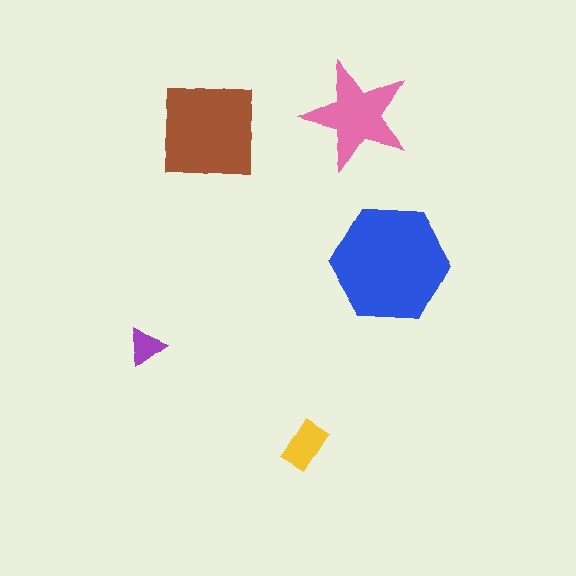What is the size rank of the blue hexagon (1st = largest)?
1st.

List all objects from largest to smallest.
The blue hexagon, the brown square, the pink star, the yellow rectangle, the purple triangle.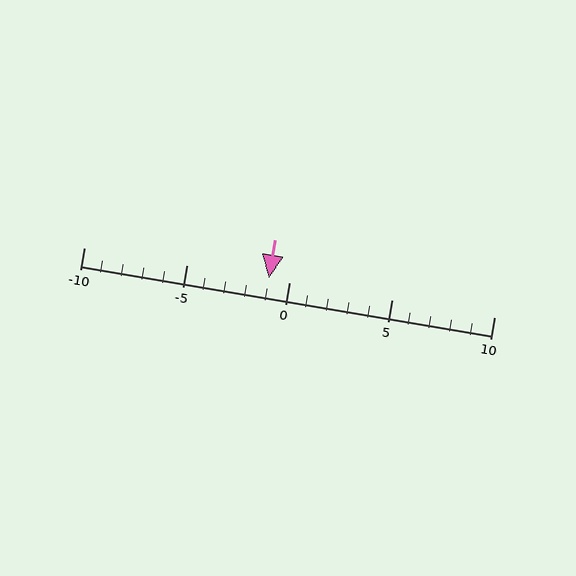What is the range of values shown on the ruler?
The ruler shows values from -10 to 10.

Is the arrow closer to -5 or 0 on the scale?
The arrow is closer to 0.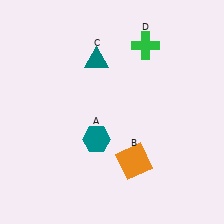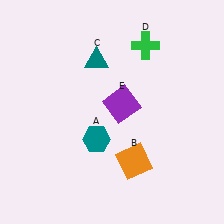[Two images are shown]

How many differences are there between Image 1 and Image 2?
There is 1 difference between the two images.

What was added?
A purple square (E) was added in Image 2.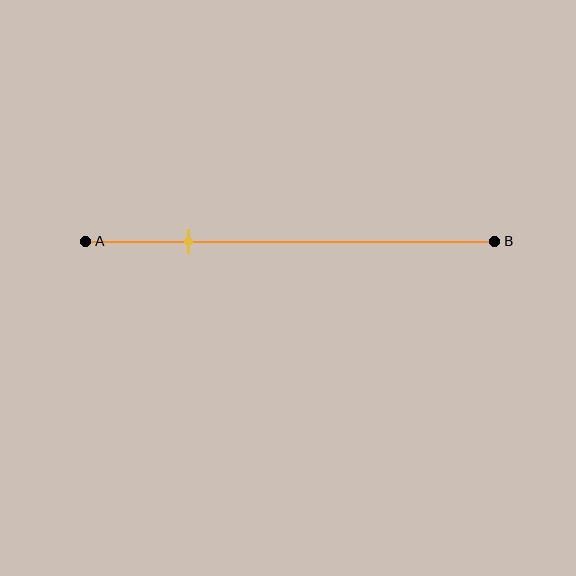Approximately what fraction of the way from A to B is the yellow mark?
The yellow mark is approximately 25% of the way from A to B.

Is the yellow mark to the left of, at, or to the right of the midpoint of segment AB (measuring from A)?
The yellow mark is to the left of the midpoint of segment AB.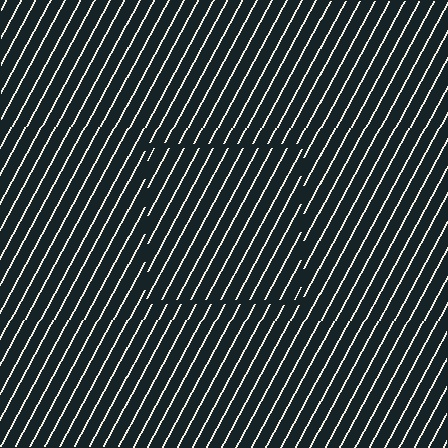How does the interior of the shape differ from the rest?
The interior of the shape contains the same grating, shifted by half a period — the contour is defined by the phase discontinuity where line-ends from the inner and outer gratings abut.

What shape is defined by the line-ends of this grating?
An illusory square. The interior of the shape contains the same grating, shifted by half a period — the contour is defined by the phase discontinuity where line-ends from the inner and outer gratings abut.